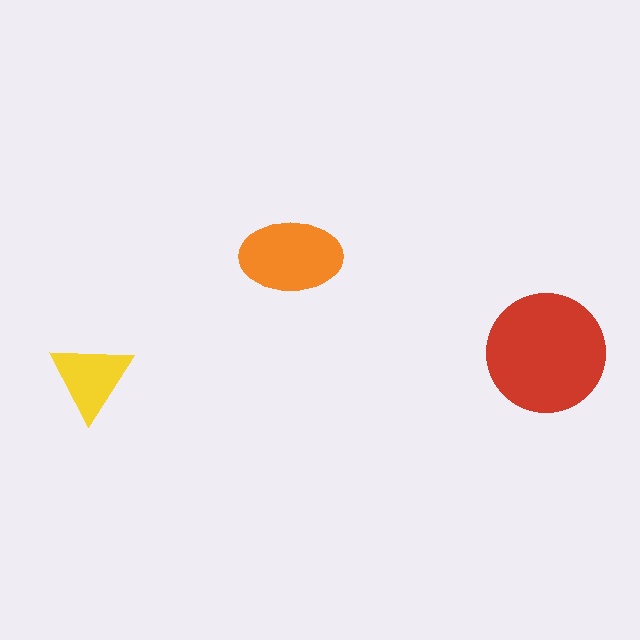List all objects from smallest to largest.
The yellow triangle, the orange ellipse, the red circle.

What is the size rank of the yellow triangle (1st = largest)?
3rd.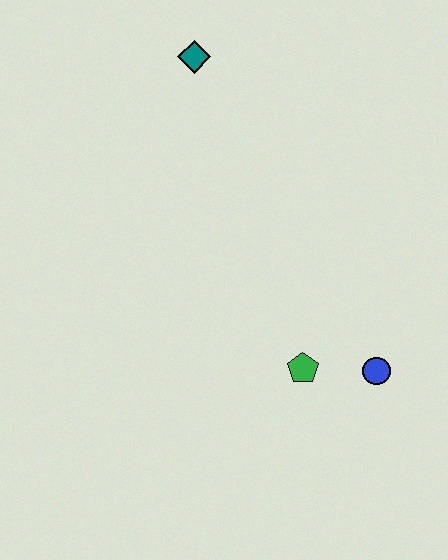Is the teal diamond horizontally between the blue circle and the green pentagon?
No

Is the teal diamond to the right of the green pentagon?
No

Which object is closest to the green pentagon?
The blue circle is closest to the green pentagon.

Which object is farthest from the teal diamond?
The blue circle is farthest from the teal diamond.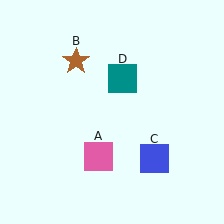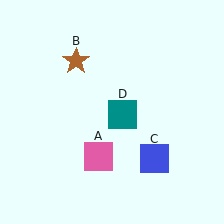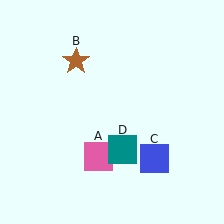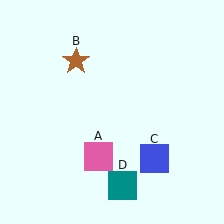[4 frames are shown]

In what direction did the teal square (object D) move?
The teal square (object D) moved down.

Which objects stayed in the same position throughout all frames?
Pink square (object A) and brown star (object B) and blue square (object C) remained stationary.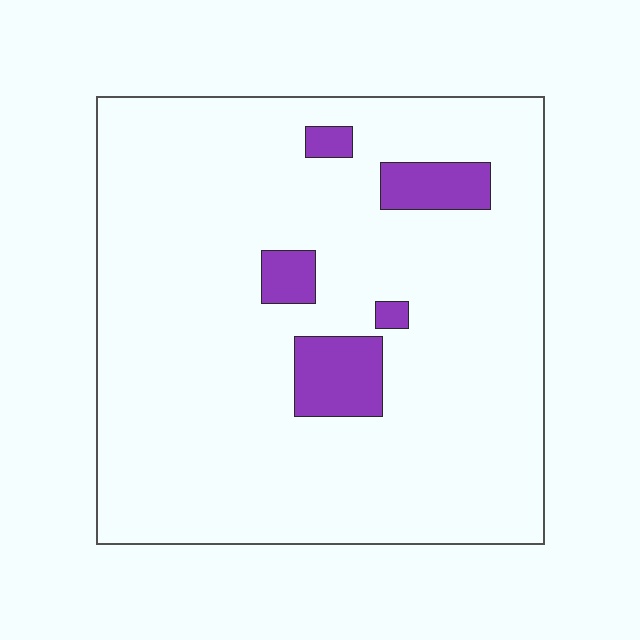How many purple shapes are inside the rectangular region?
5.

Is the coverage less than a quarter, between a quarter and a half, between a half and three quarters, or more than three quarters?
Less than a quarter.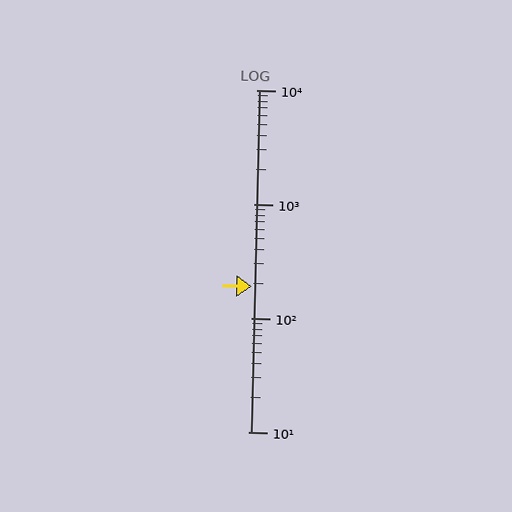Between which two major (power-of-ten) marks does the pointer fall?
The pointer is between 100 and 1000.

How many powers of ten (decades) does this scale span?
The scale spans 3 decades, from 10 to 10000.